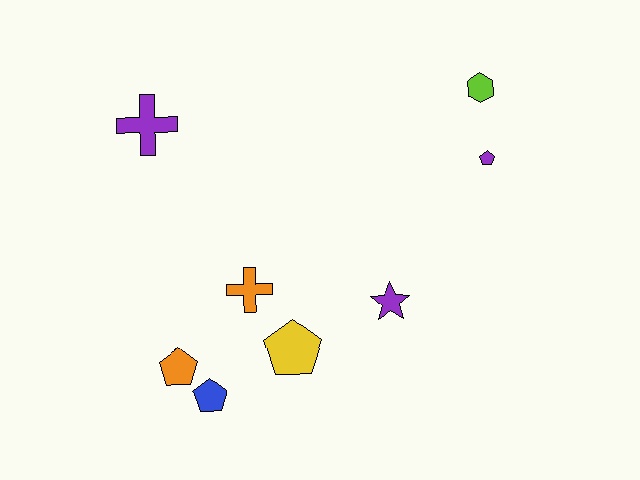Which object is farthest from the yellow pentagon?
The lime hexagon is farthest from the yellow pentagon.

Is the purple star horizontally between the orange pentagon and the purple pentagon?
Yes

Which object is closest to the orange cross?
The yellow pentagon is closest to the orange cross.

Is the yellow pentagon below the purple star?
Yes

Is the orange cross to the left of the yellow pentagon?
Yes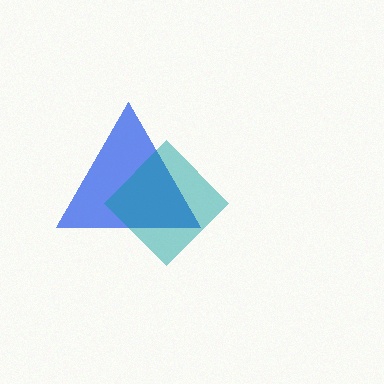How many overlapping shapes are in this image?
There are 2 overlapping shapes in the image.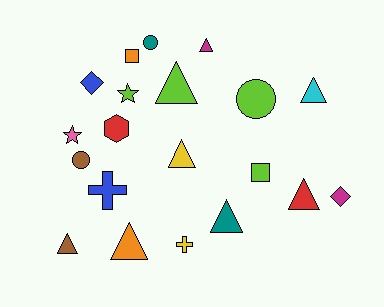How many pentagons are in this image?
There are no pentagons.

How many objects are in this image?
There are 20 objects.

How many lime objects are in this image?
There are 4 lime objects.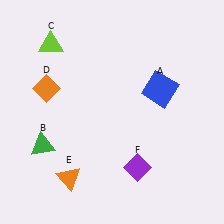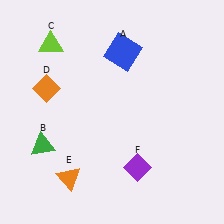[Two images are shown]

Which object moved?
The blue square (A) moved up.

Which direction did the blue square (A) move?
The blue square (A) moved up.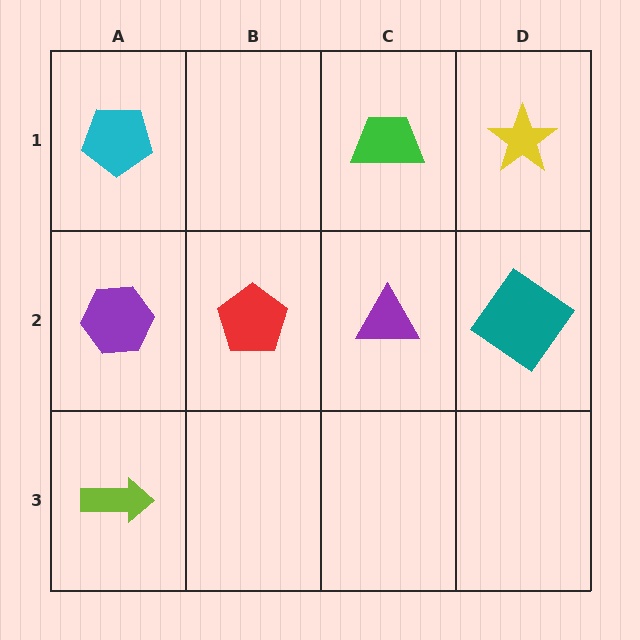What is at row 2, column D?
A teal diamond.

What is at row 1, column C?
A green trapezoid.